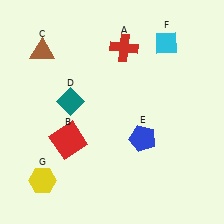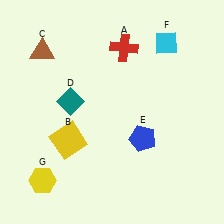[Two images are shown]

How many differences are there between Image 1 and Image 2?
There is 1 difference between the two images.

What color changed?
The square (B) changed from red in Image 1 to yellow in Image 2.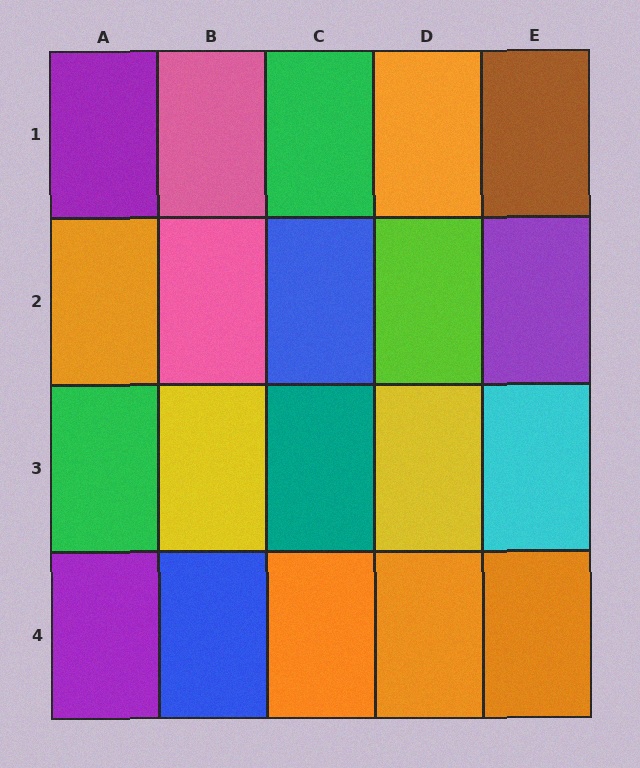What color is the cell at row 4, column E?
Orange.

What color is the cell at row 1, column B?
Pink.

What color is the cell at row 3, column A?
Green.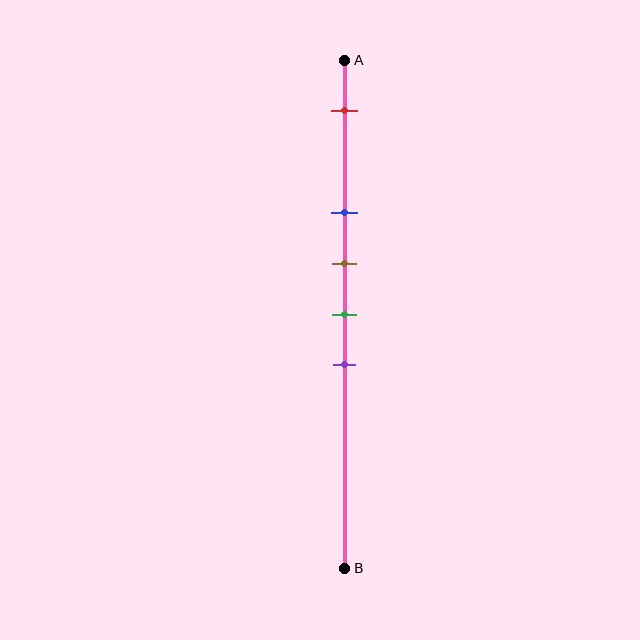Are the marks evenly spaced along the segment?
No, the marks are not evenly spaced.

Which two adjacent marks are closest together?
The brown and green marks are the closest adjacent pair.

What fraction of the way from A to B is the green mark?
The green mark is approximately 50% (0.5) of the way from A to B.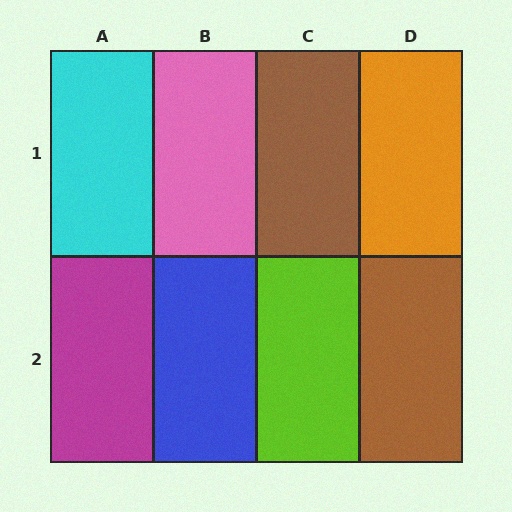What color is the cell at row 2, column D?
Brown.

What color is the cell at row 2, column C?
Lime.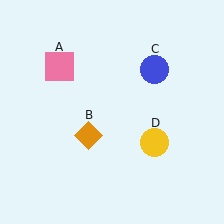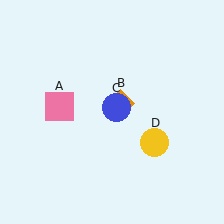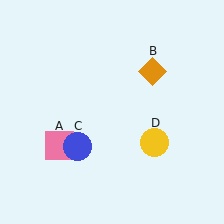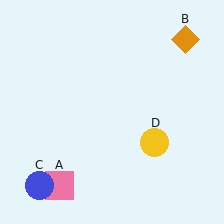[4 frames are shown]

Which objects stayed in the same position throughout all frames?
Yellow circle (object D) remained stationary.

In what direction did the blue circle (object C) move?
The blue circle (object C) moved down and to the left.